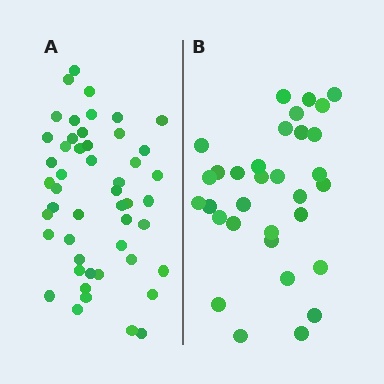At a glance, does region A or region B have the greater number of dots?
Region A (the left region) has more dots.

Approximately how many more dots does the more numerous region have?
Region A has approximately 15 more dots than region B.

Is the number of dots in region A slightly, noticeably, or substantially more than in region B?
Region A has substantially more. The ratio is roughly 1.5 to 1.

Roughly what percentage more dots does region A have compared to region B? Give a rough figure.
About 55% more.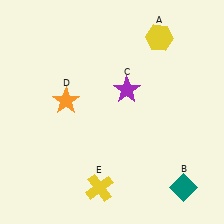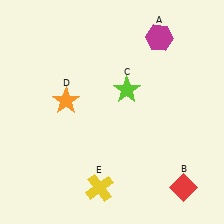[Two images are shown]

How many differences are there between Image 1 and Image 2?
There are 3 differences between the two images.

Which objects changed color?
A changed from yellow to magenta. B changed from teal to red. C changed from purple to lime.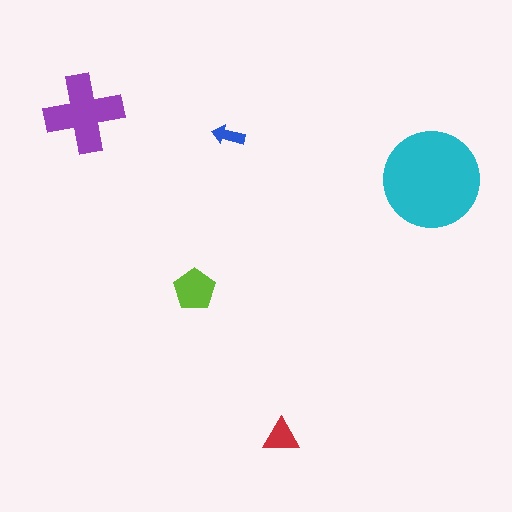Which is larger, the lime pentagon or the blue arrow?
The lime pentagon.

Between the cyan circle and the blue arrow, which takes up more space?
The cyan circle.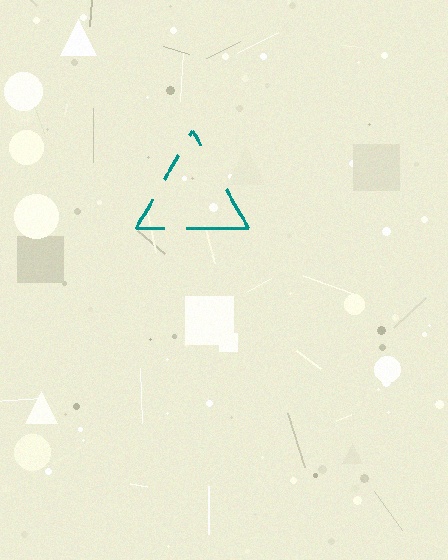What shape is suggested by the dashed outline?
The dashed outline suggests a triangle.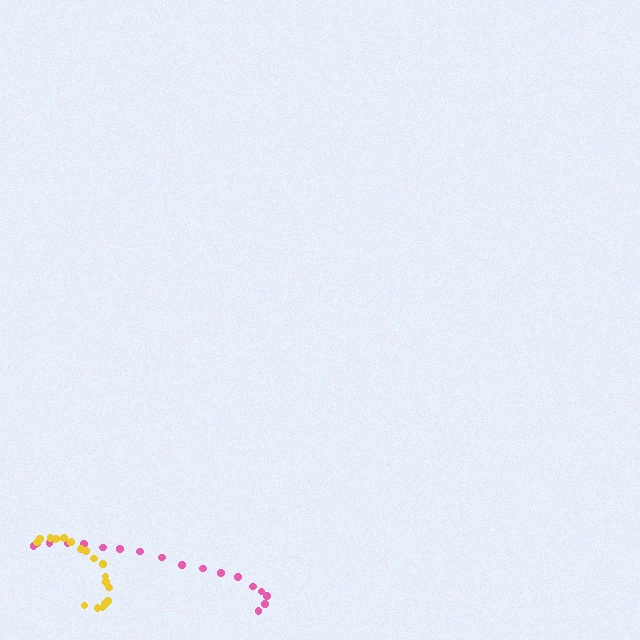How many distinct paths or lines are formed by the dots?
There are 2 distinct paths.